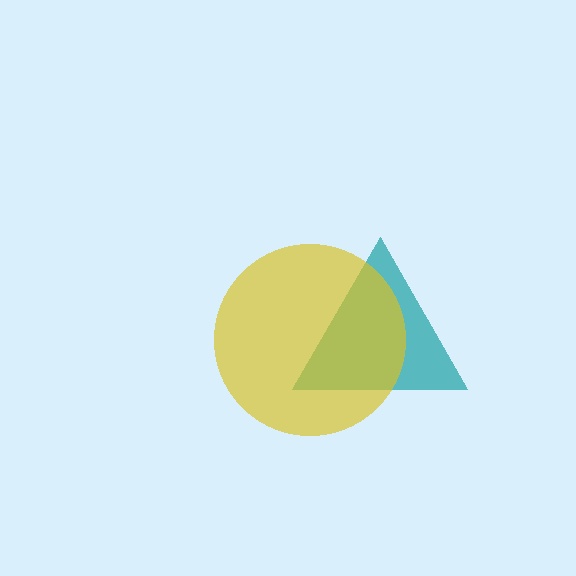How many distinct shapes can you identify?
There are 2 distinct shapes: a teal triangle, a yellow circle.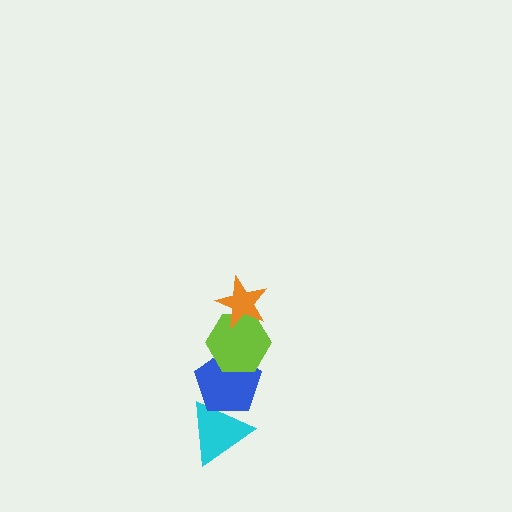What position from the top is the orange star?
The orange star is 1st from the top.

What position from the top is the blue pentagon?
The blue pentagon is 3rd from the top.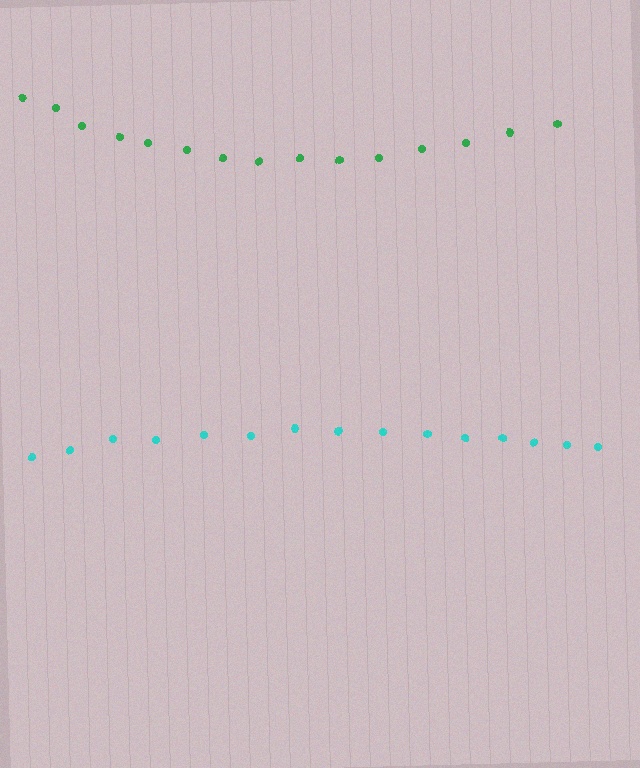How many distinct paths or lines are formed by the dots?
There are 2 distinct paths.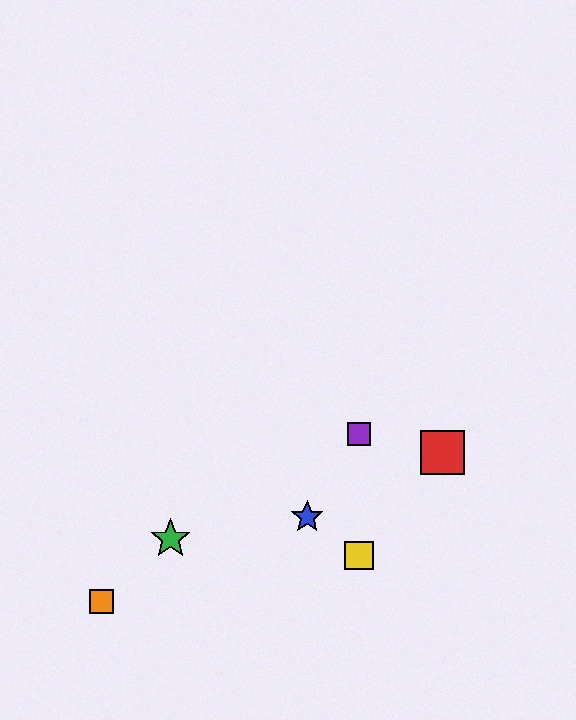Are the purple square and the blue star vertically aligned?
No, the purple square is at x≈359 and the blue star is at x≈307.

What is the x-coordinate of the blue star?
The blue star is at x≈307.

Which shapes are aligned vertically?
The yellow square, the purple square are aligned vertically.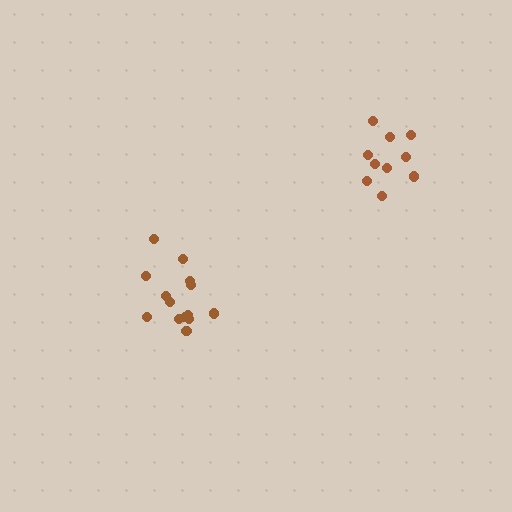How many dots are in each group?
Group 1: 10 dots, Group 2: 14 dots (24 total).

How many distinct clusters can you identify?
There are 2 distinct clusters.